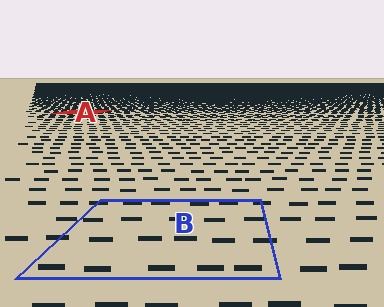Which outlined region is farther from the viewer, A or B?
Region A is farther from the viewer — the texture elements inside it appear smaller and more densely packed.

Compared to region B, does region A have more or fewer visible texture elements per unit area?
Region A has more texture elements per unit area — they are packed more densely because it is farther away.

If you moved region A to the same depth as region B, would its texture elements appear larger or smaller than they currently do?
They would appear larger. At a closer depth, the same texture elements are projected at a bigger on-screen size.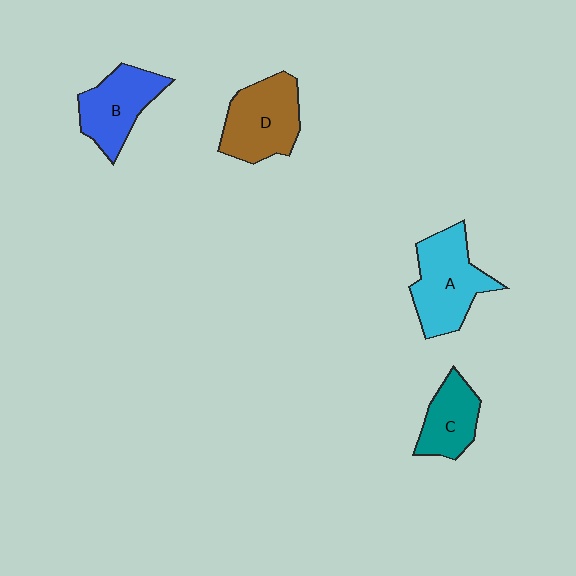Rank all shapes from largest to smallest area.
From largest to smallest: A (cyan), D (brown), B (blue), C (teal).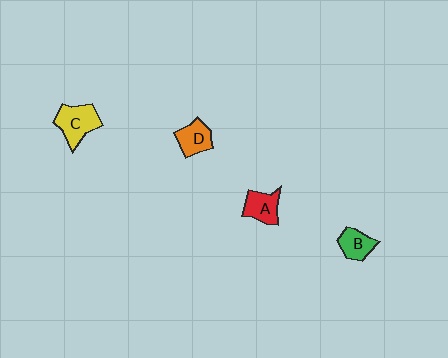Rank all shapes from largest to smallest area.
From largest to smallest: C (yellow), A (red), D (orange), B (green).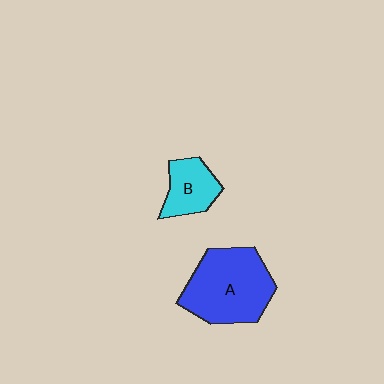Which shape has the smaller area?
Shape B (cyan).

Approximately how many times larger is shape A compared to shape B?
Approximately 2.1 times.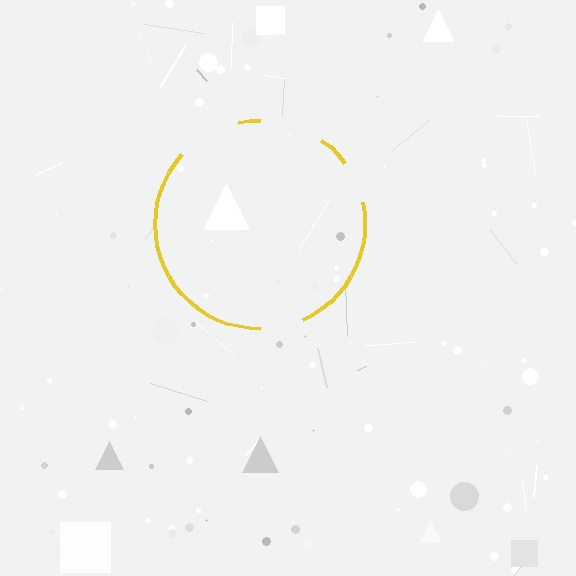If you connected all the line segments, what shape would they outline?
They would outline a circle.